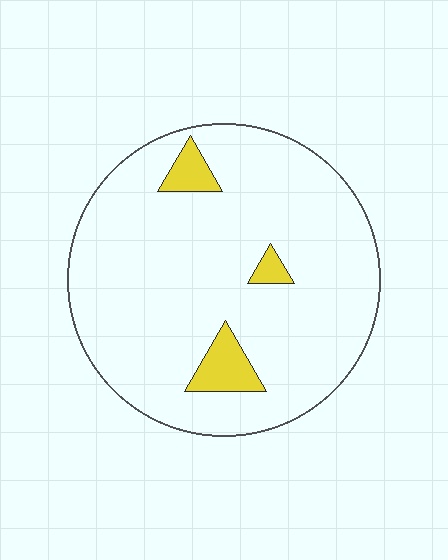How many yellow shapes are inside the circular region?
3.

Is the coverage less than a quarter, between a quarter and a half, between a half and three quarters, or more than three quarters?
Less than a quarter.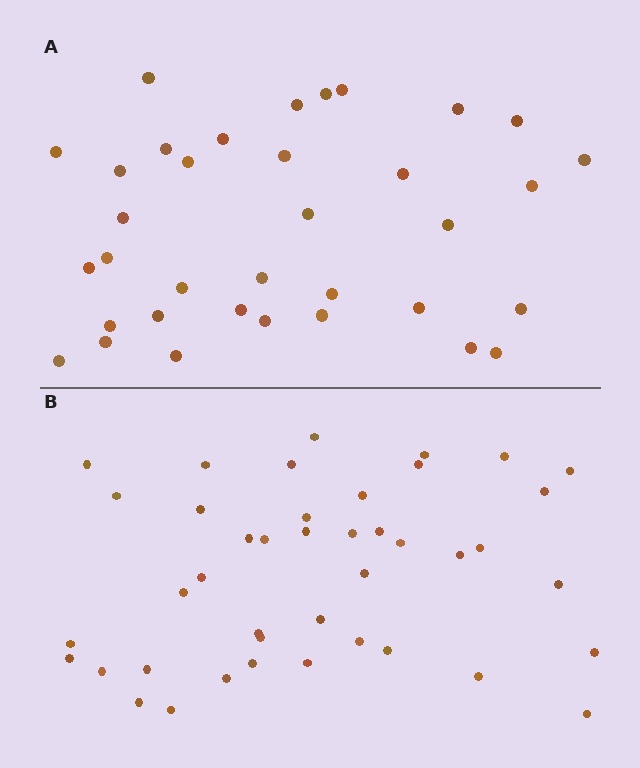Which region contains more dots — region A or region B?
Region B (the bottom region) has more dots.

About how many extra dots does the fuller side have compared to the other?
Region B has roughly 8 or so more dots than region A.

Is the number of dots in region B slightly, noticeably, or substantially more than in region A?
Region B has only slightly more — the two regions are fairly close. The ratio is roughly 1.2 to 1.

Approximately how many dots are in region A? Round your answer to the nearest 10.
About 40 dots. (The exact count is 35, which rounds to 40.)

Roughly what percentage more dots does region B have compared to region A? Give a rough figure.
About 20% more.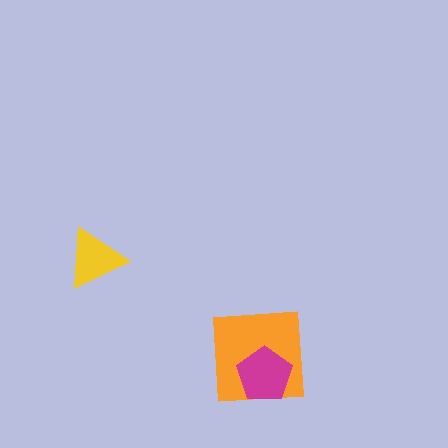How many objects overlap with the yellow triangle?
0 objects overlap with the yellow triangle.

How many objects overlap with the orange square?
1 object overlaps with the orange square.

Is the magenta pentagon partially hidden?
No, no other shape covers it.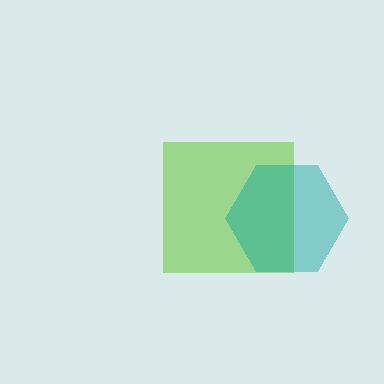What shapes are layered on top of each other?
The layered shapes are: a lime square, a teal hexagon.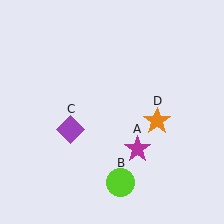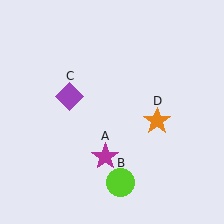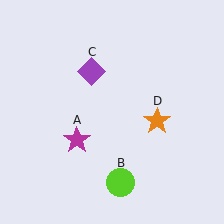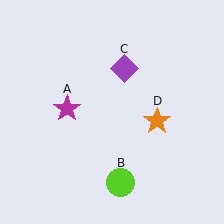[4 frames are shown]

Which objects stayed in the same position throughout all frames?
Lime circle (object B) and orange star (object D) remained stationary.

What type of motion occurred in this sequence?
The magenta star (object A), purple diamond (object C) rotated clockwise around the center of the scene.